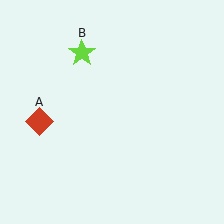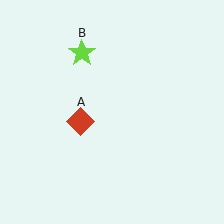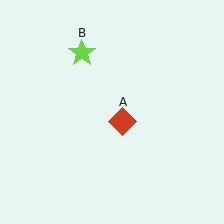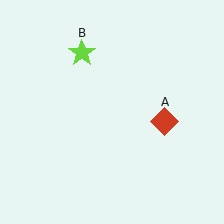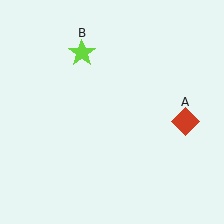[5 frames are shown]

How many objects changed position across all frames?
1 object changed position: red diamond (object A).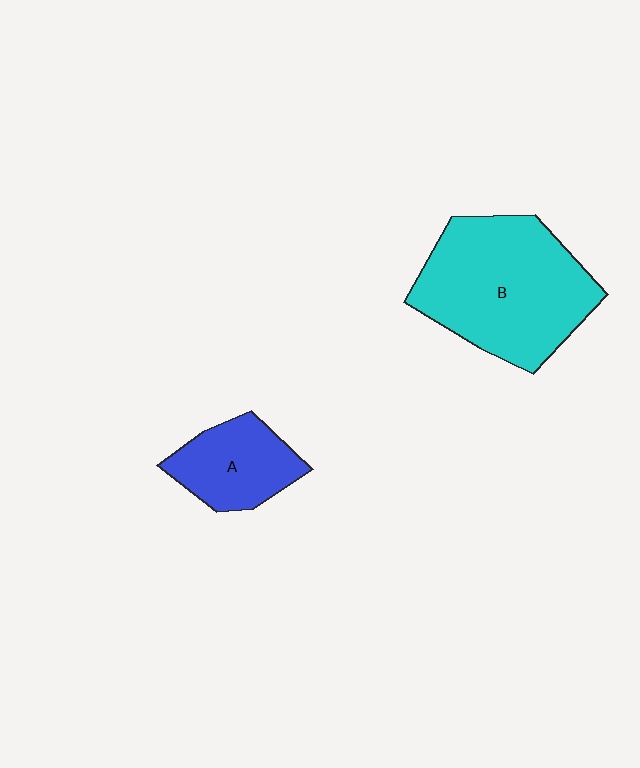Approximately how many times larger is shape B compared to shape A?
Approximately 2.3 times.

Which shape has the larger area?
Shape B (cyan).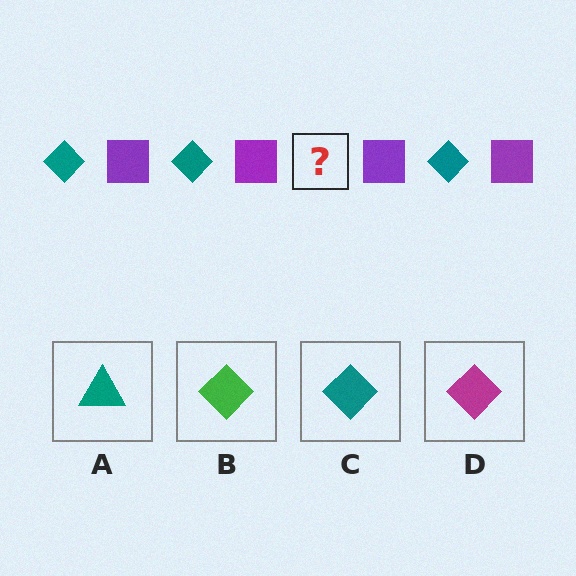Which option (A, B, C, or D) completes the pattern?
C.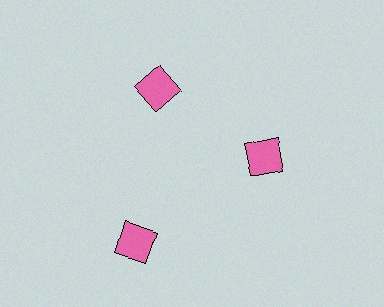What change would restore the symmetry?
The symmetry would be restored by moving it inward, back onto the ring so that all 3 diamonds sit at equal angles and equal distance from the center.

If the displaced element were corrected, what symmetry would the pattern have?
It would have 3-fold rotational symmetry — the pattern would map onto itself every 120 degrees.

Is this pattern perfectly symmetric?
No. The 3 pink diamonds are arranged in a ring, but one element near the 7 o'clock position is pushed outward from the center, breaking the 3-fold rotational symmetry.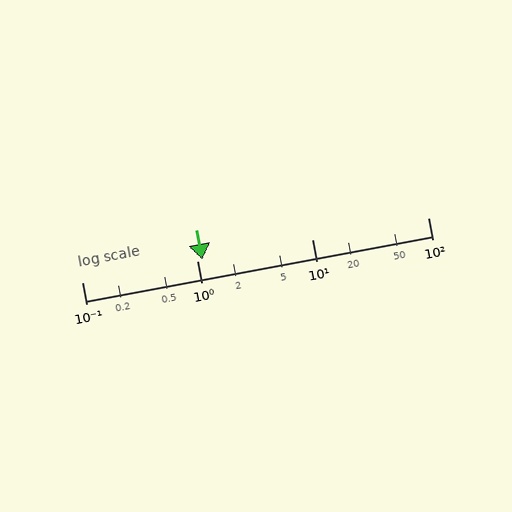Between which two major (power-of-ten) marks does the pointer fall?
The pointer is between 1 and 10.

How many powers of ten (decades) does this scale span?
The scale spans 3 decades, from 0.1 to 100.